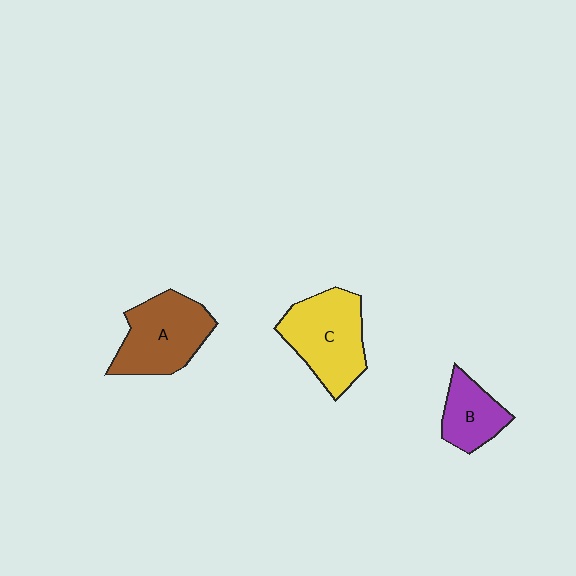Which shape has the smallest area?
Shape B (purple).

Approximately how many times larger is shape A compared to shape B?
Approximately 1.6 times.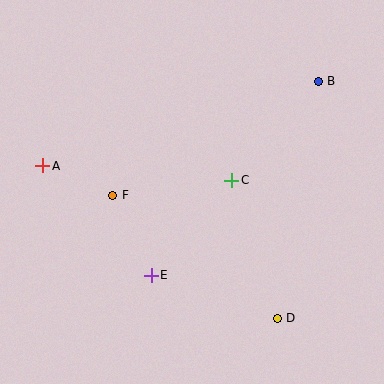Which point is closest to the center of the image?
Point C at (232, 181) is closest to the center.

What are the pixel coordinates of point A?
Point A is at (43, 166).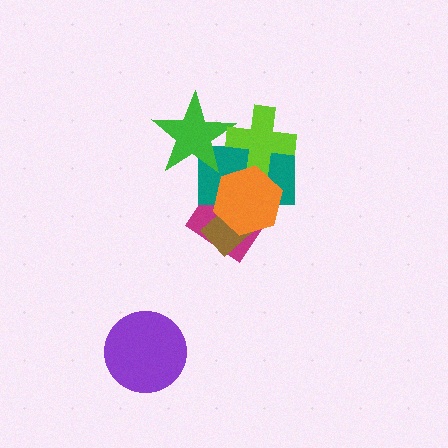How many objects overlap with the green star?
2 objects overlap with the green star.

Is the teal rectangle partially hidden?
Yes, it is partially covered by another shape.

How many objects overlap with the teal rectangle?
5 objects overlap with the teal rectangle.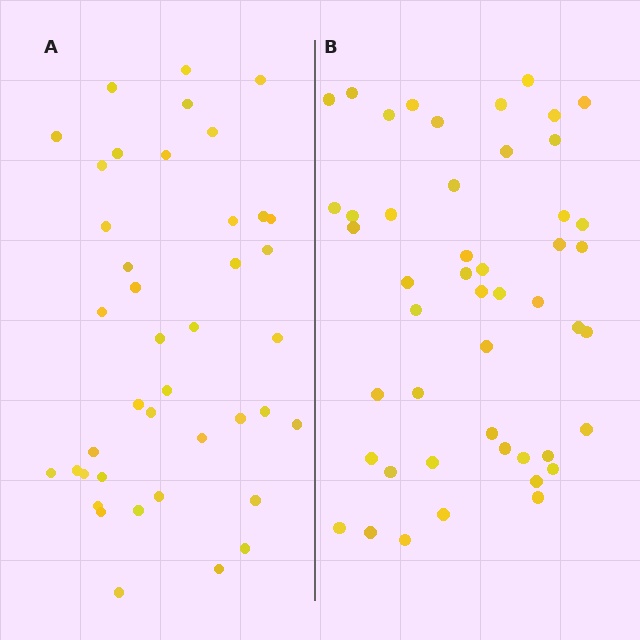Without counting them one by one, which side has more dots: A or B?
Region B (the right region) has more dots.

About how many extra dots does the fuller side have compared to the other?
Region B has roughly 8 or so more dots than region A.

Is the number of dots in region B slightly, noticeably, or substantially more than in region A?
Region B has only slightly more — the two regions are fairly close. The ratio is roughly 1.2 to 1.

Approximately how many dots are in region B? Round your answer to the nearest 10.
About 50 dots. (The exact count is 48, which rounds to 50.)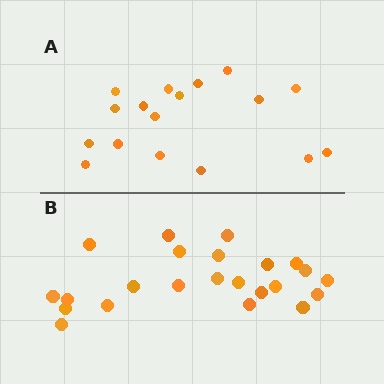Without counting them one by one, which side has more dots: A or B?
Region B (the bottom region) has more dots.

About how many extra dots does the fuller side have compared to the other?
Region B has about 6 more dots than region A.